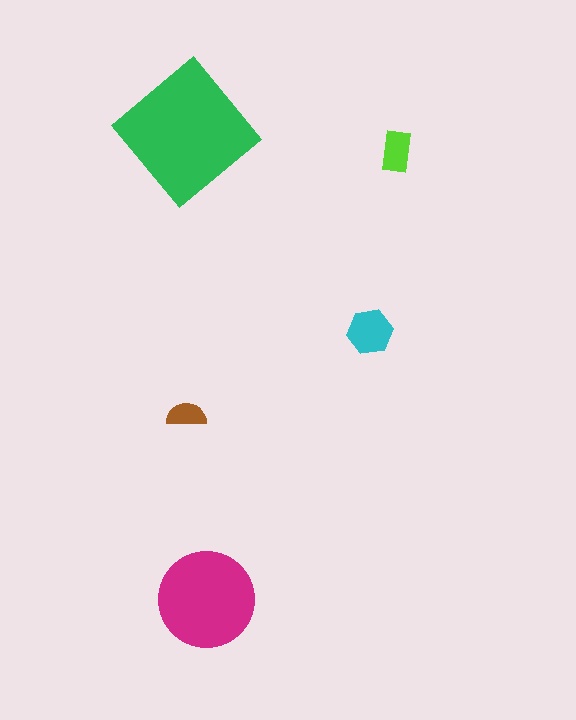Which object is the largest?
The green diamond.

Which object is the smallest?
The brown semicircle.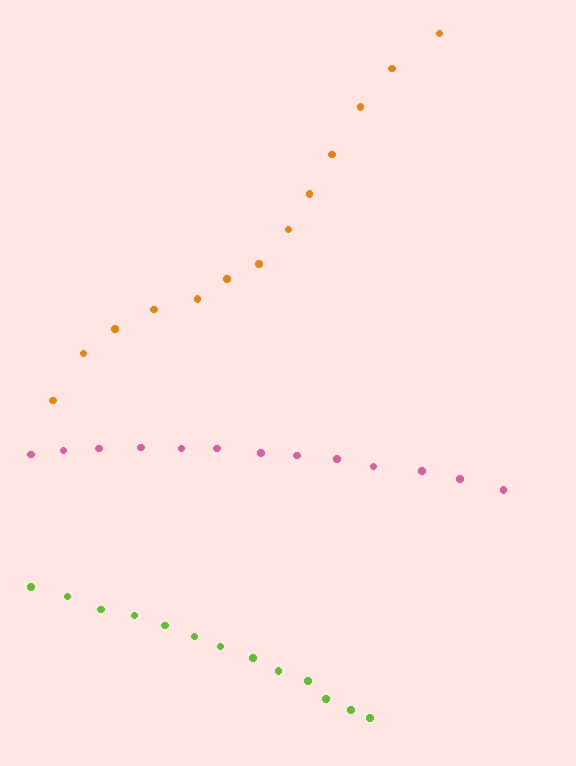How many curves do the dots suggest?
There are 3 distinct paths.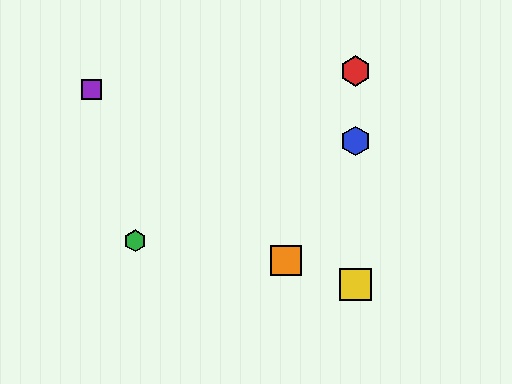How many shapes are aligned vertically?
3 shapes (the red hexagon, the blue hexagon, the yellow square) are aligned vertically.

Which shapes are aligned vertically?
The red hexagon, the blue hexagon, the yellow square are aligned vertically.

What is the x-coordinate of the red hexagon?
The red hexagon is at x≈356.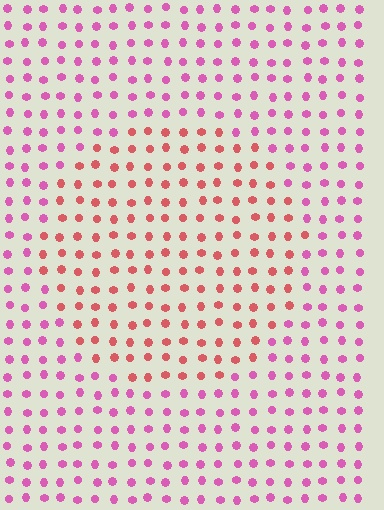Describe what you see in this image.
The image is filled with small pink elements in a uniform arrangement. A circle-shaped region is visible where the elements are tinted to a slightly different hue, forming a subtle color boundary.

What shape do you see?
I see a circle.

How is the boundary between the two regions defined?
The boundary is defined purely by a slight shift in hue (about 40 degrees). Spacing, size, and orientation are identical on both sides.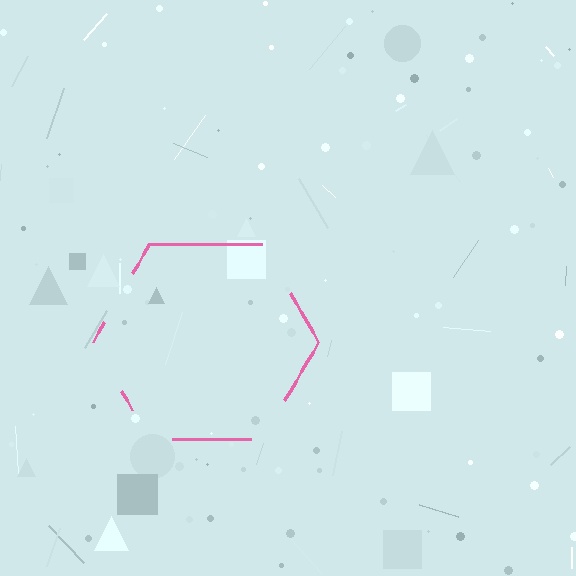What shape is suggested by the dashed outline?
The dashed outline suggests a hexagon.